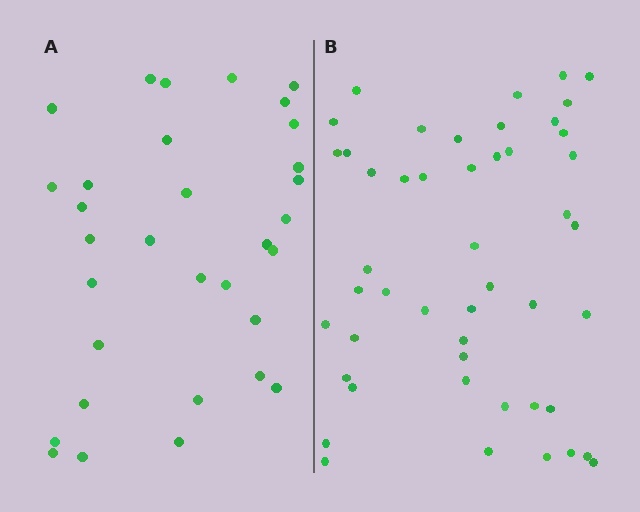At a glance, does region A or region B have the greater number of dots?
Region B (the right region) has more dots.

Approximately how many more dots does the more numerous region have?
Region B has approximately 15 more dots than region A.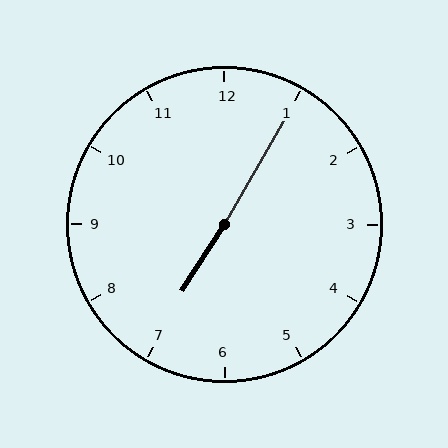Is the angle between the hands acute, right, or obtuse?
It is obtuse.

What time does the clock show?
7:05.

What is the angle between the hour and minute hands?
Approximately 178 degrees.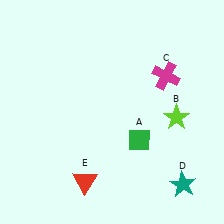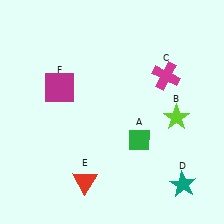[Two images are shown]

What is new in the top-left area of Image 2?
A magenta square (F) was added in the top-left area of Image 2.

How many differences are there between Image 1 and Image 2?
There is 1 difference between the two images.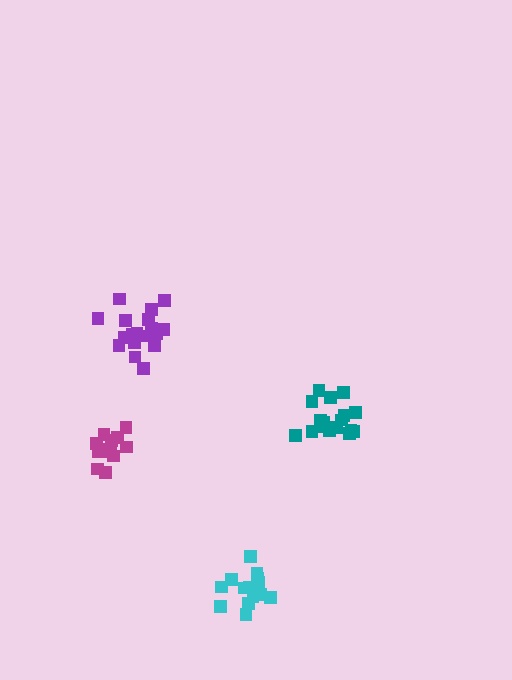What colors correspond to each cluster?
The clusters are colored: purple, magenta, teal, cyan.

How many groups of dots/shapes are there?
There are 4 groups.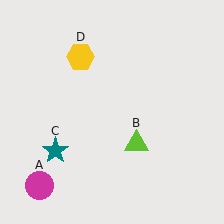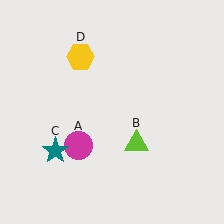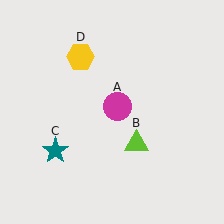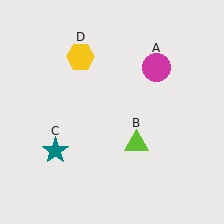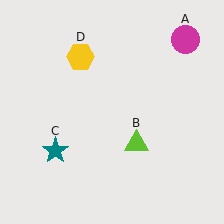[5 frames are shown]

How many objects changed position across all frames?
1 object changed position: magenta circle (object A).